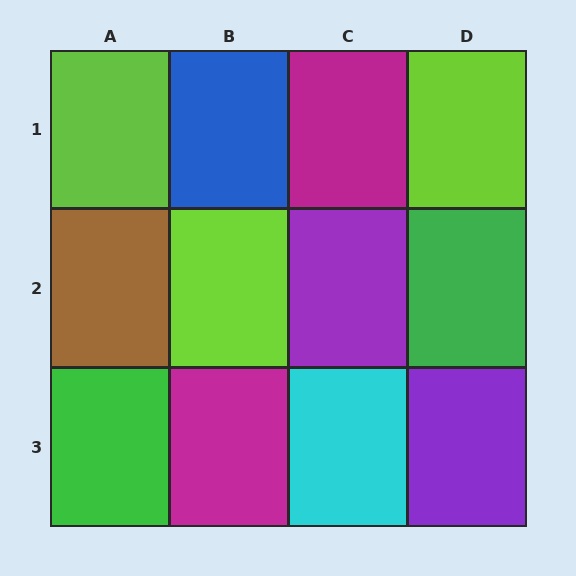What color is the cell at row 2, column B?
Lime.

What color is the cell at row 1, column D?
Lime.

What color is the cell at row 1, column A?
Lime.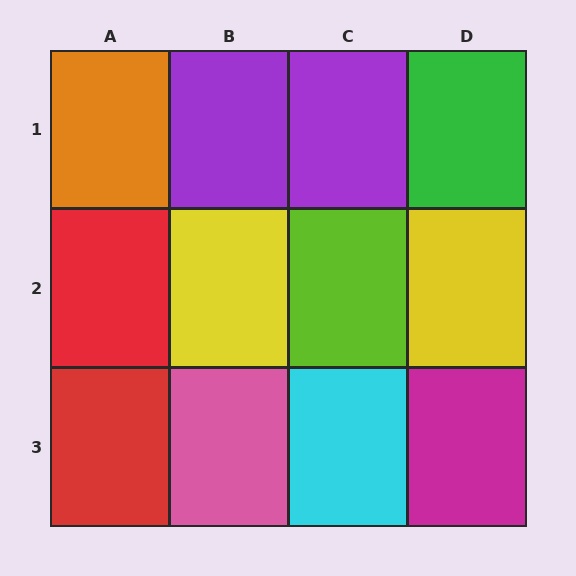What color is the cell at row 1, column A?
Orange.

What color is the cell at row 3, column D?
Magenta.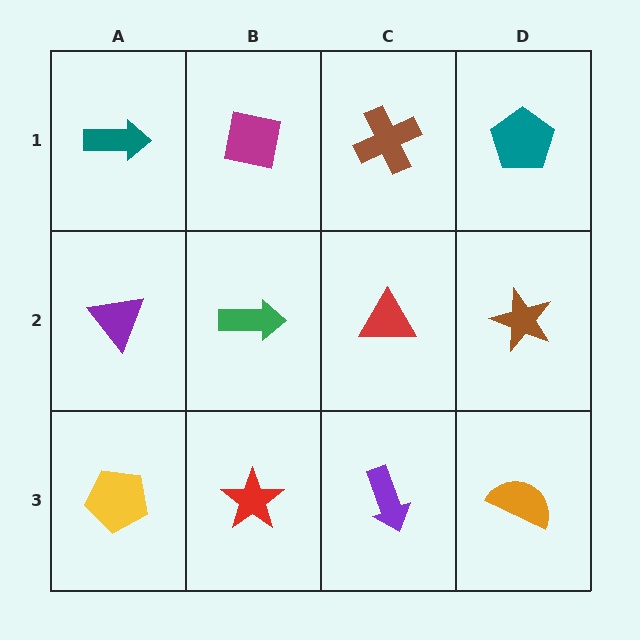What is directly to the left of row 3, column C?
A red star.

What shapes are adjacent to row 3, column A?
A purple triangle (row 2, column A), a red star (row 3, column B).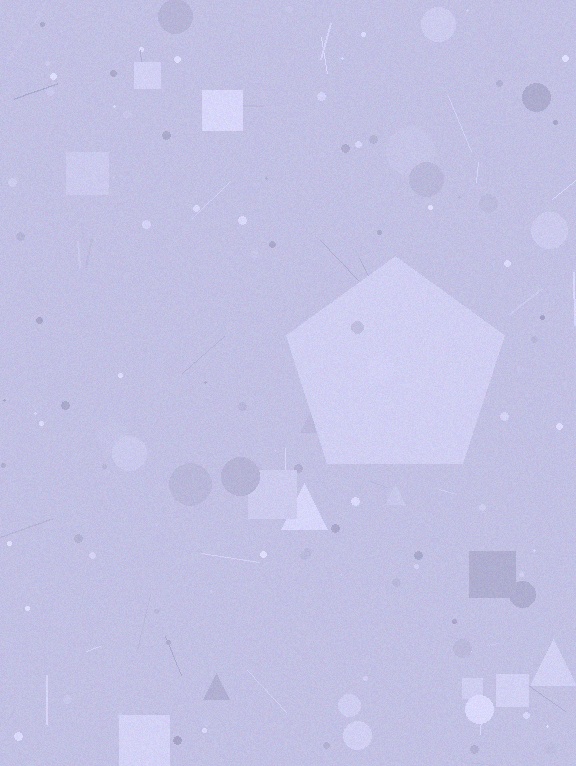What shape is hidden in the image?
A pentagon is hidden in the image.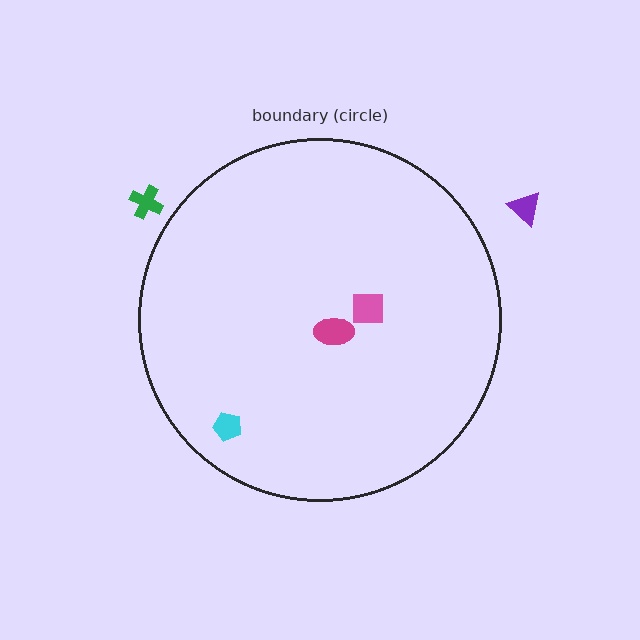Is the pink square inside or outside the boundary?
Inside.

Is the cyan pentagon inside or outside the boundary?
Inside.